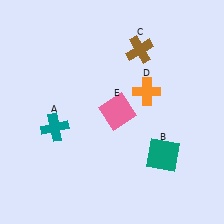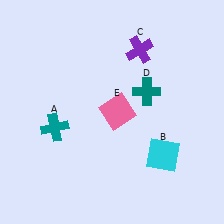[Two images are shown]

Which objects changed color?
B changed from teal to cyan. C changed from brown to purple. D changed from orange to teal.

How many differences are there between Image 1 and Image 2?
There are 3 differences between the two images.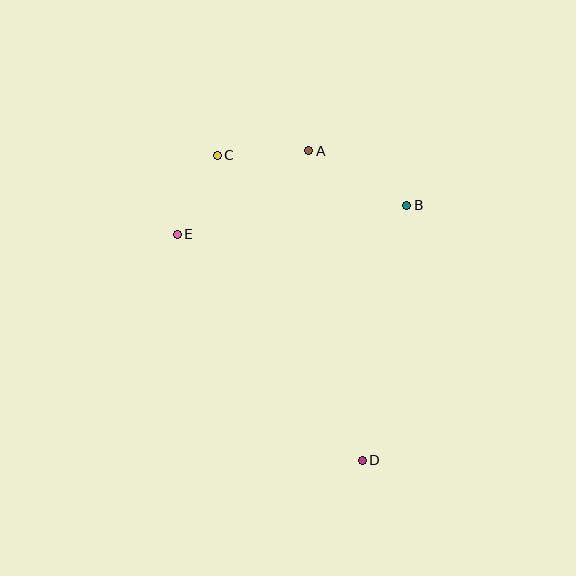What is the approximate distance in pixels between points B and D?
The distance between B and D is approximately 259 pixels.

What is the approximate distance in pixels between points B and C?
The distance between B and C is approximately 196 pixels.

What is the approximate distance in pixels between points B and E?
The distance between B and E is approximately 231 pixels.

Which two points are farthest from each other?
Points C and D are farthest from each other.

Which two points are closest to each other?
Points C and E are closest to each other.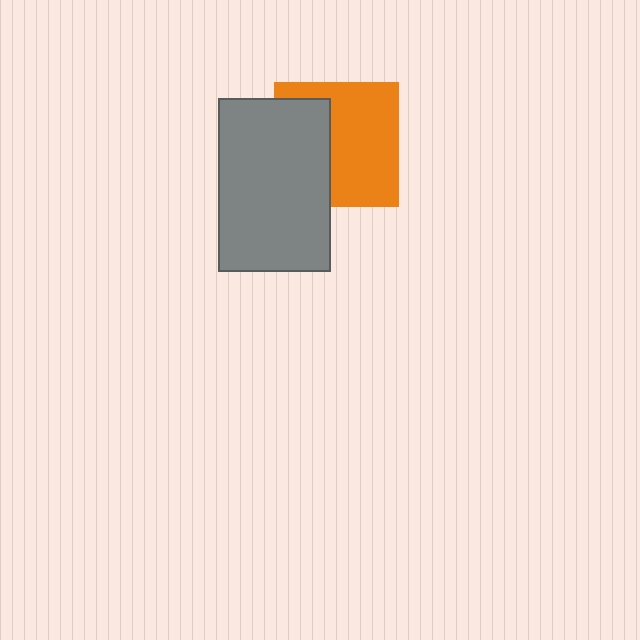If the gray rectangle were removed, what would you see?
You would see the complete orange square.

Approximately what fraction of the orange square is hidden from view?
Roughly 40% of the orange square is hidden behind the gray rectangle.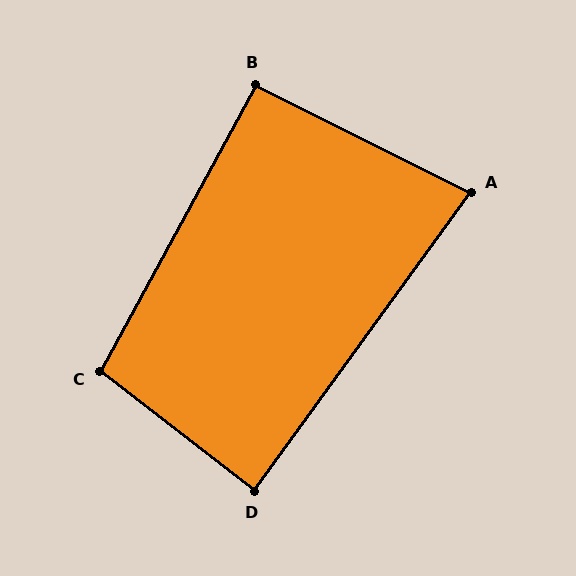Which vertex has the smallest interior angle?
A, at approximately 81 degrees.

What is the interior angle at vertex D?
Approximately 88 degrees (approximately right).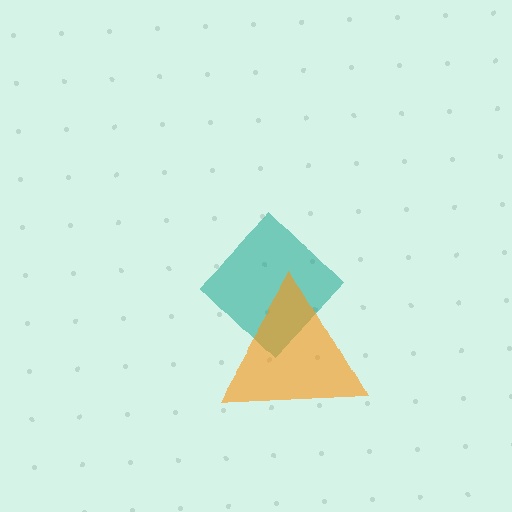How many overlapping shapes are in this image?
There are 2 overlapping shapes in the image.